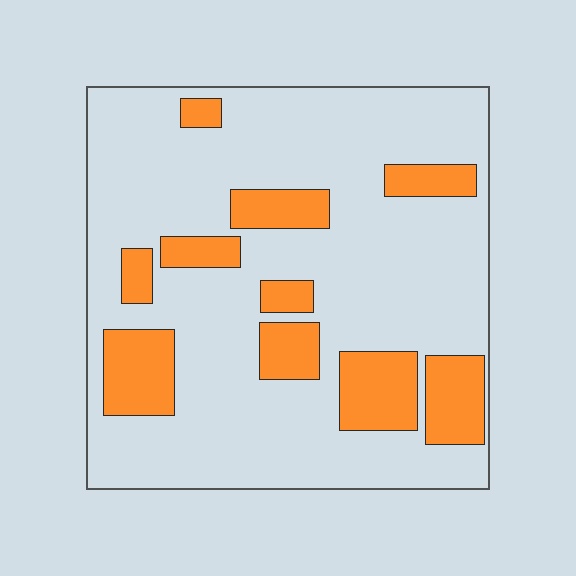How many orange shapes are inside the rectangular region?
10.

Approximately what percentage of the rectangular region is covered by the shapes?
Approximately 20%.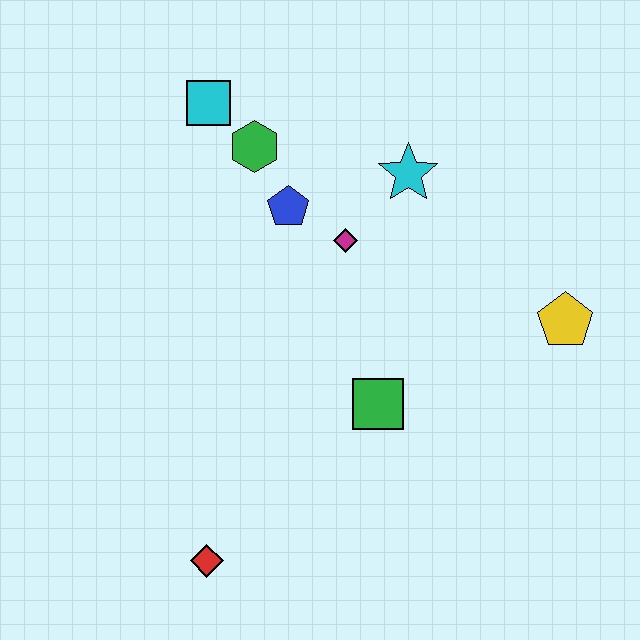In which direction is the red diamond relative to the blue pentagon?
The red diamond is below the blue pentagon.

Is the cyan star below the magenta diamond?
No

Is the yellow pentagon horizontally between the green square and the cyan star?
No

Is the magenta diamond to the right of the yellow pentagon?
No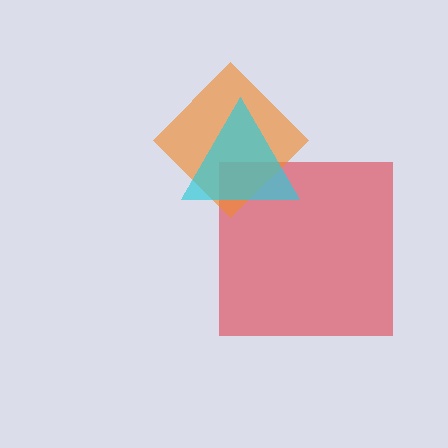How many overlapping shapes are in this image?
There are 3 overlapping shapes in the image.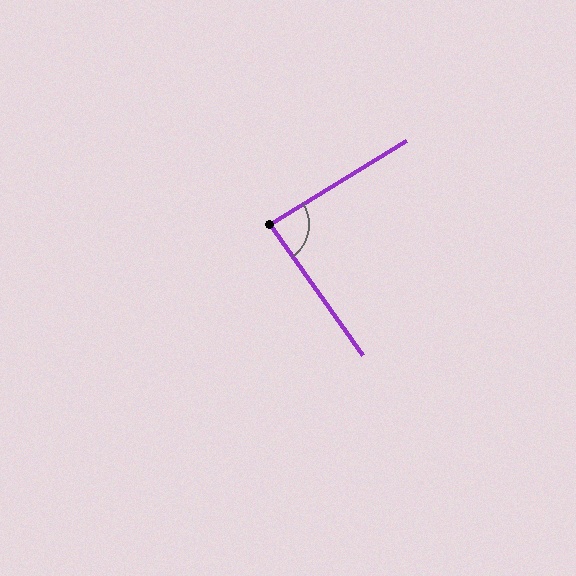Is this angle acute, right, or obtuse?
It is approximately a right angle.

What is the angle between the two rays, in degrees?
Approximately 86 degrees.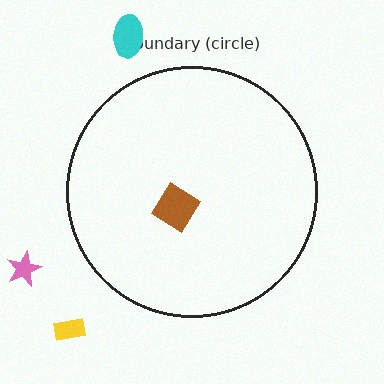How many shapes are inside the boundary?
1 inside, 3 outside.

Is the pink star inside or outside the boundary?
Outside.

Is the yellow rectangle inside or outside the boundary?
Outside.